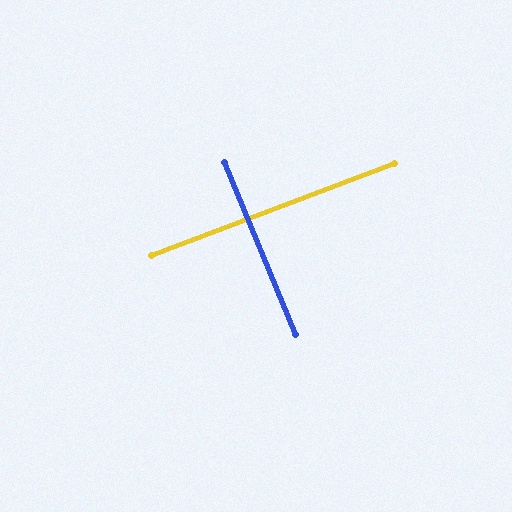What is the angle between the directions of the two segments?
Approximately 88 degrees.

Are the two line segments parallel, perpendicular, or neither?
Perpendicular — they meet at approximately 88°.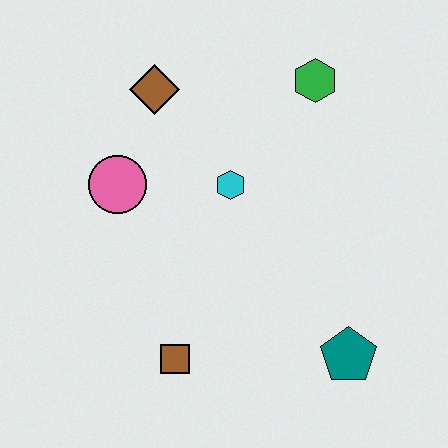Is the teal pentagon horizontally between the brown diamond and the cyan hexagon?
No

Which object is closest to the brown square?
The teal pentagon is closest to the brown square.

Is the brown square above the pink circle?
No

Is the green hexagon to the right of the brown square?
Yes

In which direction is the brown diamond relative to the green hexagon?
The brown diamond is to the left of the green hexagon.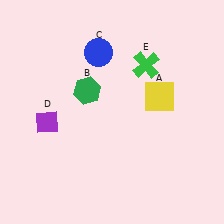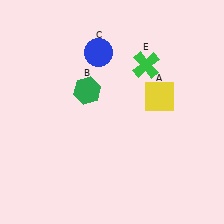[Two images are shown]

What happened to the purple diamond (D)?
The purple diamond (D) was removed in Image 2. It was in the bottom-left area of Image 1.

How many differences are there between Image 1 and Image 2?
There is 1 difference between the two images.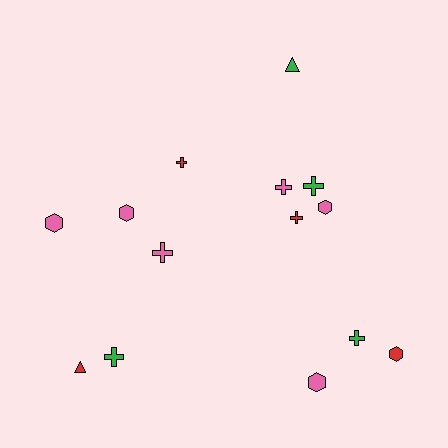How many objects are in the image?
There are 14 objects.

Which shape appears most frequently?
Cross, with 7 objects.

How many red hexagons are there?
There is 1 red hexagon.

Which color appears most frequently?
Pink, with 6 objects.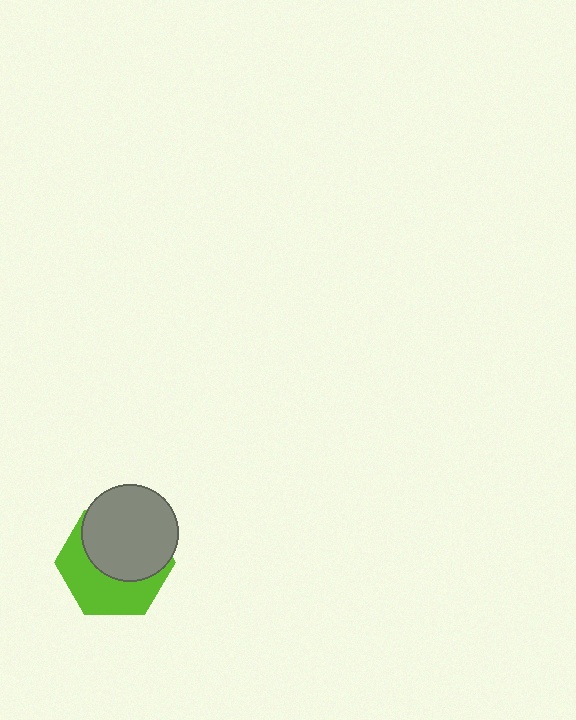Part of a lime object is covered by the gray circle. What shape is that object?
It is a hexagon.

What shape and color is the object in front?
The object in front is a gray circle.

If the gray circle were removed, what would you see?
You would see the complete lime hexagon.